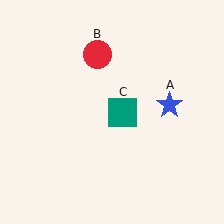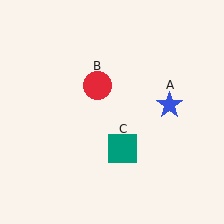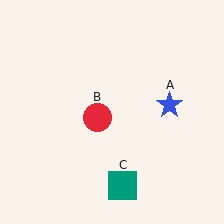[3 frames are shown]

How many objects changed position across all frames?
2 objects changed position: red circle (object B), teal square (object C).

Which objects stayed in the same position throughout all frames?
Blue star (object A) remained stationary.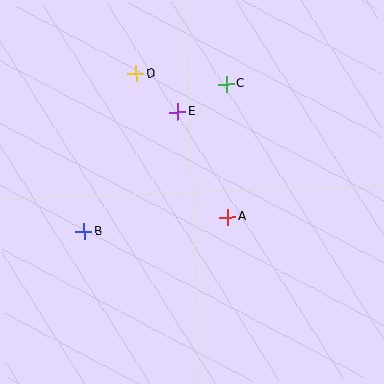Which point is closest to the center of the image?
Point A at (228, 217) is closest to the center.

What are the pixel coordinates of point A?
Point A is at (228, 217).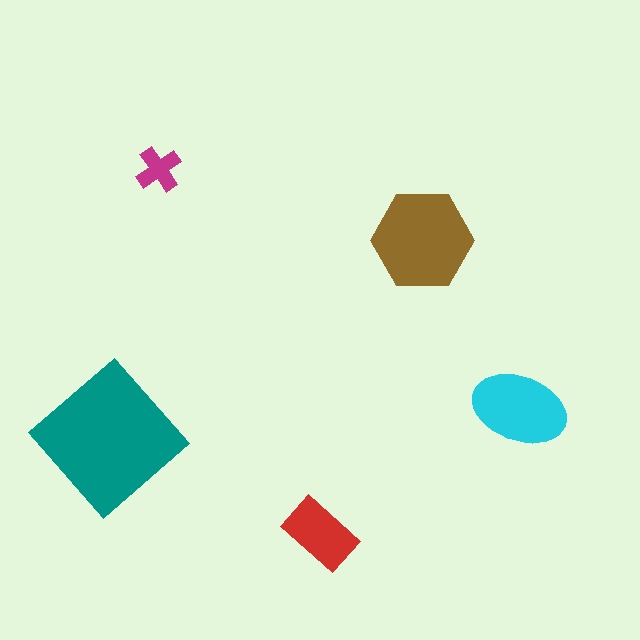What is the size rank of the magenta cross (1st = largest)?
5th.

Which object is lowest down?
The red rectangle is bottommost.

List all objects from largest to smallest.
The teal diamond, the brown hexagon, the cyan ellipse, the red rectangle, the magenta cross.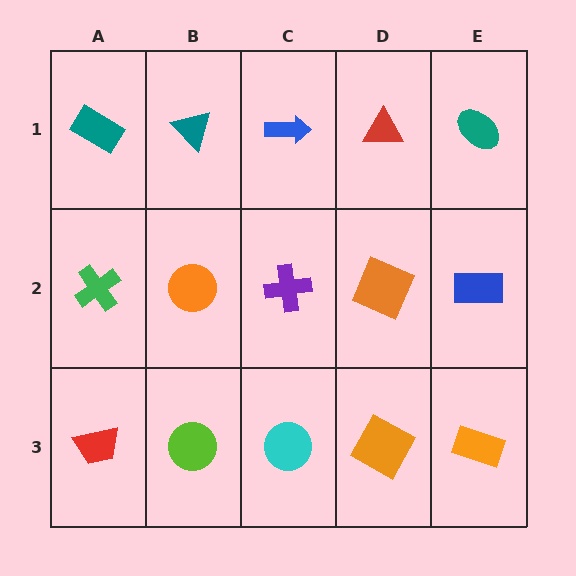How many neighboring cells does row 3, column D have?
3.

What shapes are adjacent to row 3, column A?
A green cross (row 2, column A), a lime circle (row 3, column B).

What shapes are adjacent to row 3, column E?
A blue rectangle (row 2, column E), an orange square (row 3, column D).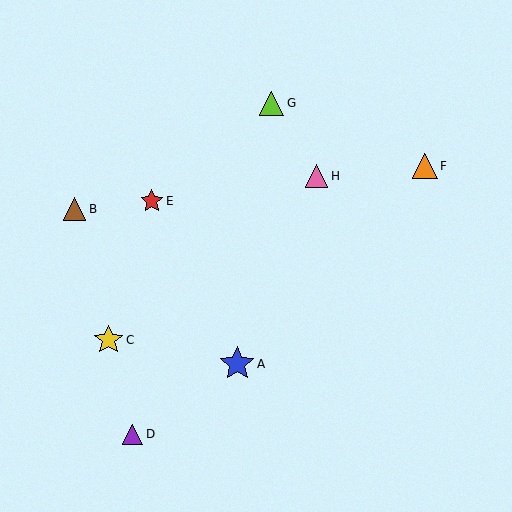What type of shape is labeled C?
Shape C is a yellow star.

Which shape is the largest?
The blue star (labeled A) is the largest.